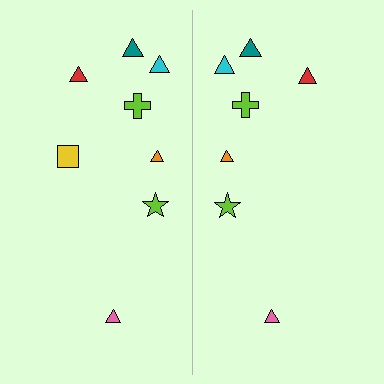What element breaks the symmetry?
A yellow square is missing from the right side.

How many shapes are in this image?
There are 15 shapes in this image.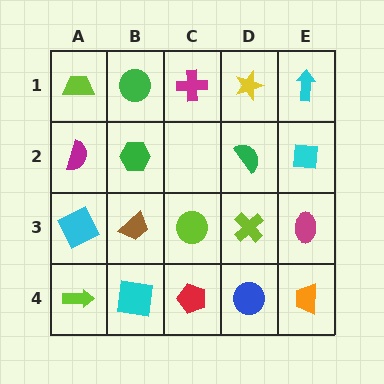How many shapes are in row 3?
5 shapes.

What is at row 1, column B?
A green circle.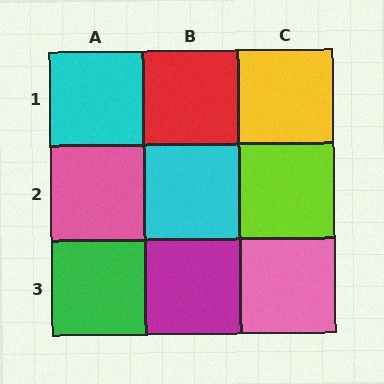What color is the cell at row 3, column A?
Green.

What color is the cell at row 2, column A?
Pink.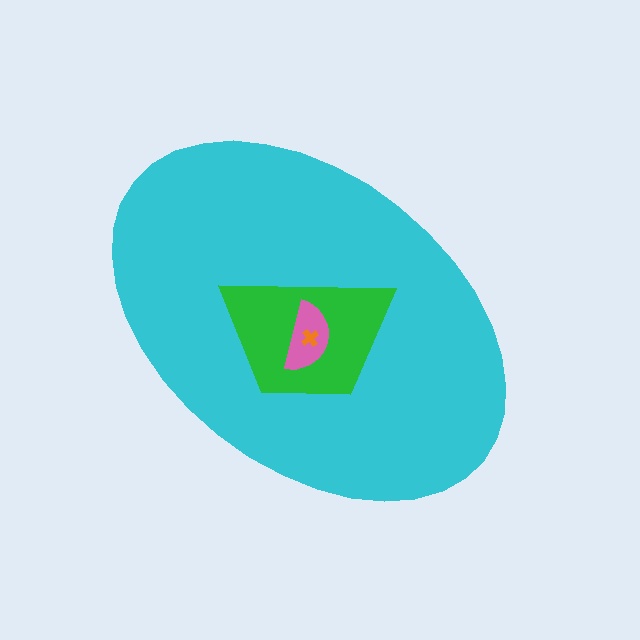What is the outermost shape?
The cyan ellipse.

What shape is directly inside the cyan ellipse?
The green trapezoid.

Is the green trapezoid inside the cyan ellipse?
Yes.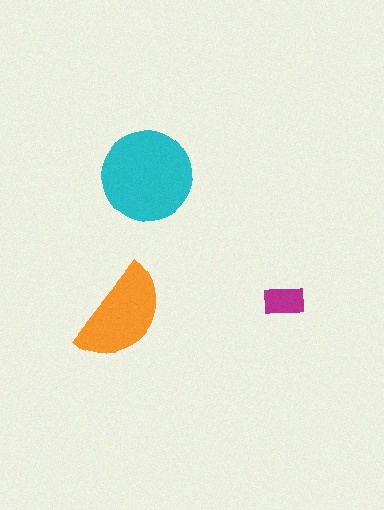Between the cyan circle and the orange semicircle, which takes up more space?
The cyan circle.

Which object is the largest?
The cyan circle.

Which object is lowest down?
The orange semicircle is bottommost.